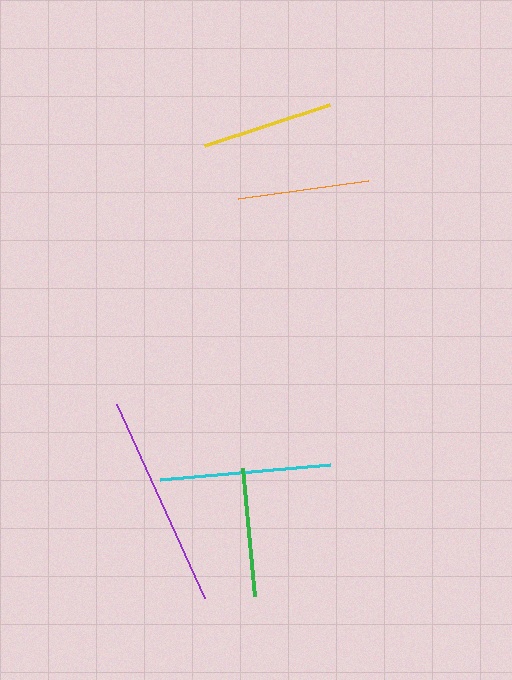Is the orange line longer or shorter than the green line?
The orange line is longer than the green line.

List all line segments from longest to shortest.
From longest to shortest: purple, cyan, yellow, orange, green.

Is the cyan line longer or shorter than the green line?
The cyan line is longer than the green line.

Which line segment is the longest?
The purple line is the longest at approximately 212 pixels.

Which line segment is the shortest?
The green line is the shortest at approximately 129 pixels.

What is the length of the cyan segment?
The cyan segment is approximately 171 pixels long.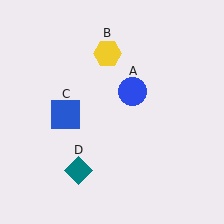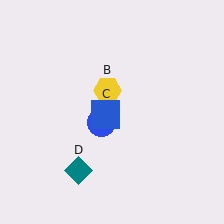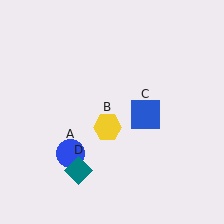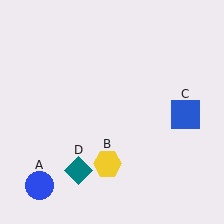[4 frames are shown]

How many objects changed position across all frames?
3 objects changed position: blue circle (object A), yellow hexagon (object B), blue square (object C).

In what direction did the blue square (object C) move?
The blue square (object C) moved right.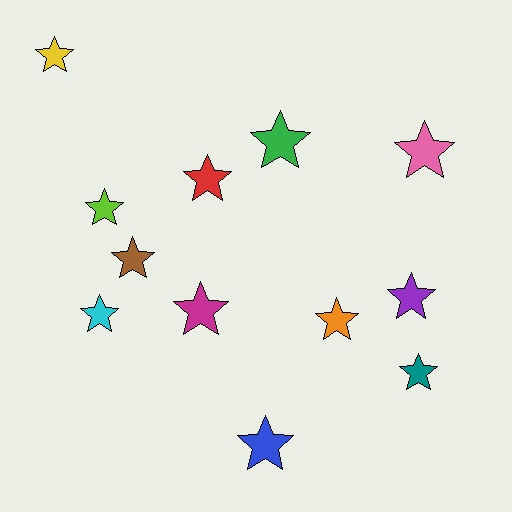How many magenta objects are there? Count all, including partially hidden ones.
There is 1 magenta object.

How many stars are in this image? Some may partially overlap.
There are 12 stars.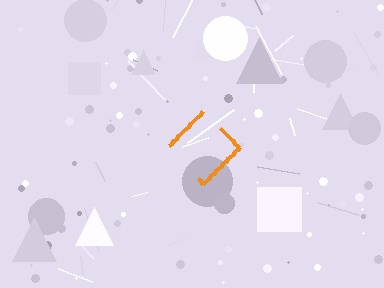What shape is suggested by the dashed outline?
The dashed outline suggests a diamond.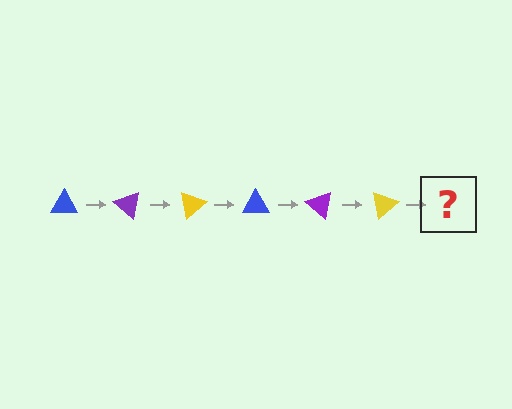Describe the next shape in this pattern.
It should be a blue triangle, rotated 240 degrees from the start.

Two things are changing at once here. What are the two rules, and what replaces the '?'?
The two rules are that it rotates 40 degrees each step and the color cycles through blue, purple, and yellow. The '?' should be a blue triangle, rotated 240 degrees from the start.